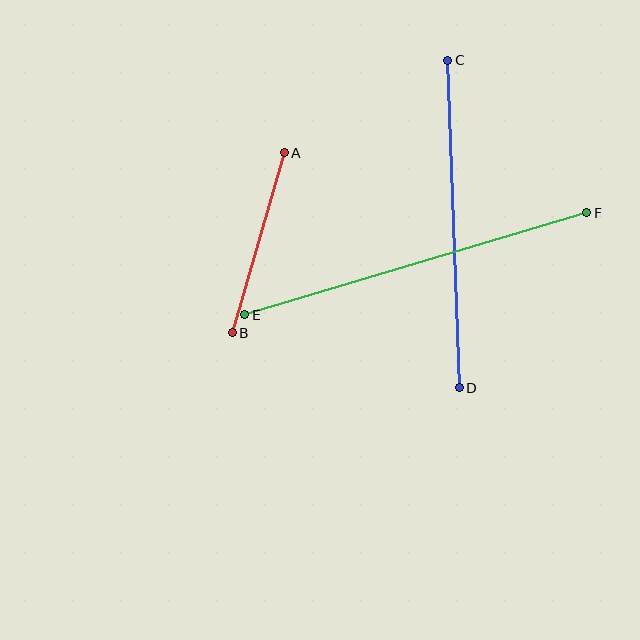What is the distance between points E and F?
The distance is approximately 357 pixels.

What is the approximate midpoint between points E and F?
The midpoint is at approximately (416, 264) pixels.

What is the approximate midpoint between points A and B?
The midpoint is at approximately (258, 243) pixels.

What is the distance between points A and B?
The distance is approximately 188 pixels.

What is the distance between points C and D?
The distance is approximately 328 pixels.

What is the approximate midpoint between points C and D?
The midpoint is at approximately (453, 224) pixels.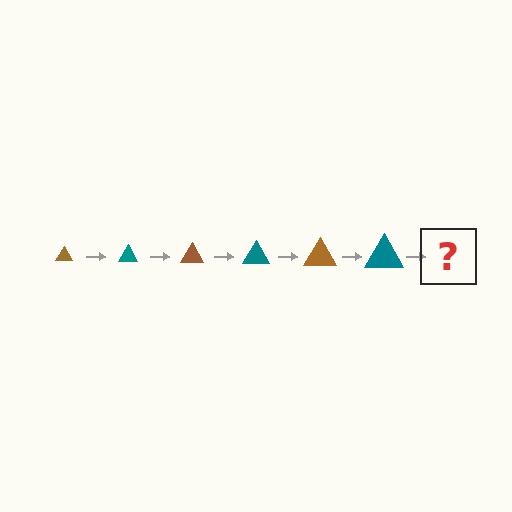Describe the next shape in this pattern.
It should be a brown triangle, larger than the previous one.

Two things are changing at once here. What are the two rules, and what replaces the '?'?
The two rules are that the triangle grows larger each step and the color cycles through brown and teal. The '?' should be a brown triangle, larger than the previous one.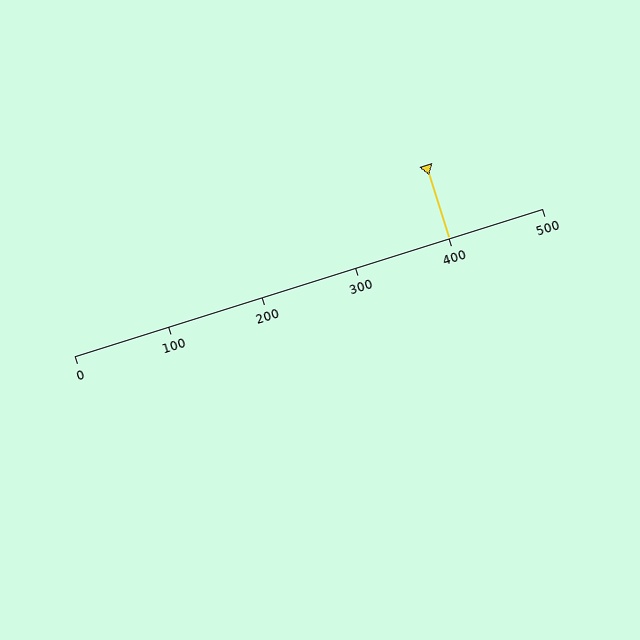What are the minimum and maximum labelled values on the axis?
The axis runs from 0 to 500.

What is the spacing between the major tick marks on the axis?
The major ticks are spaced 100 apart.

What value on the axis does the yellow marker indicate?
The marker indicates approximately 400.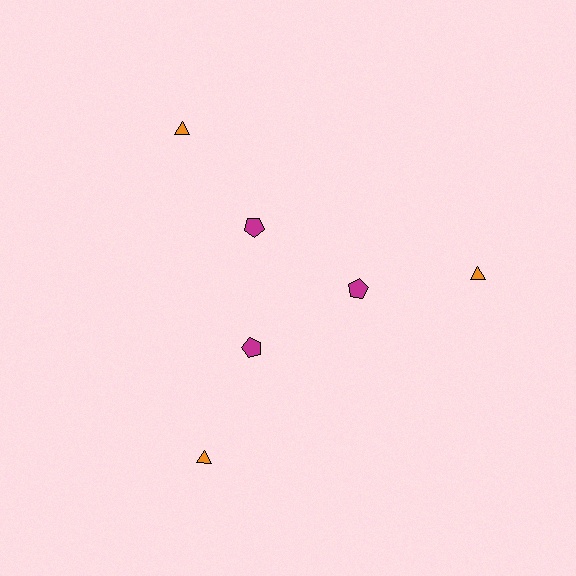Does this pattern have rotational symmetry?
Yes, this pattern has 3-fold rotational symmetry. It looks the same after rotating 120 degrees around the center.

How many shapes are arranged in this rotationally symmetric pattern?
There are 6 shapes, arranged in 3 groups of 2.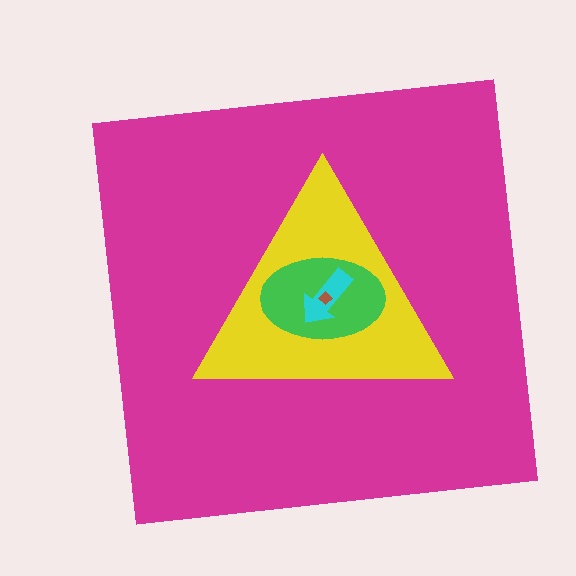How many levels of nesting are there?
5.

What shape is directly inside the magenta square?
The yellow triangle.